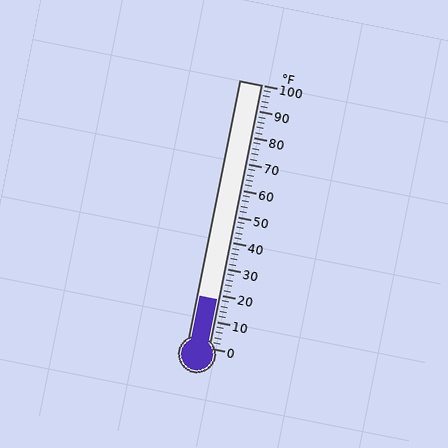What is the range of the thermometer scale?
The thermometer scale ranges from 0°F to 100°F.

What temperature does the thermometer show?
The thermometer shows approximately 18°F.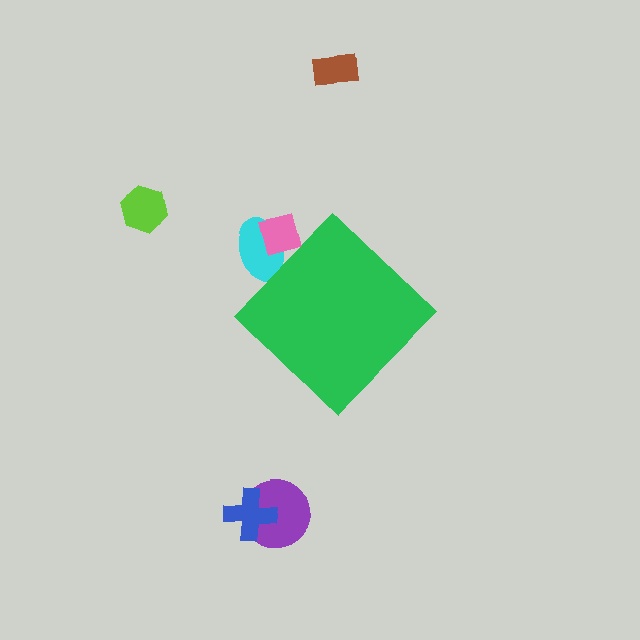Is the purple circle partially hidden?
No, the purple circle is fully visible.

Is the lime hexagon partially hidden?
No, the lime hexagon is fully visible.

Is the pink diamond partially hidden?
Yes, the pink diamond is partially hidden behind the green diamond.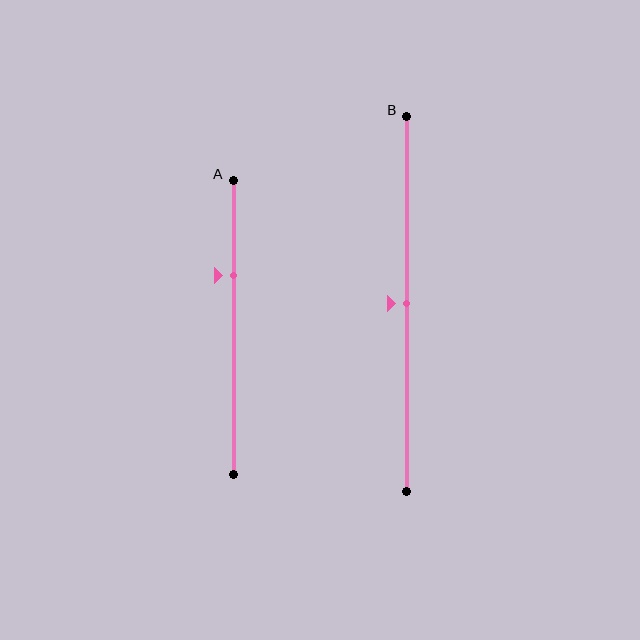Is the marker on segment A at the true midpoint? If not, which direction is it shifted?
No, the marker on segment A is shifted upward by about 18% of the segment length.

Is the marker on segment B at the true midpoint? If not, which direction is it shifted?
Yes, the marker on segment B is at the true midpoint.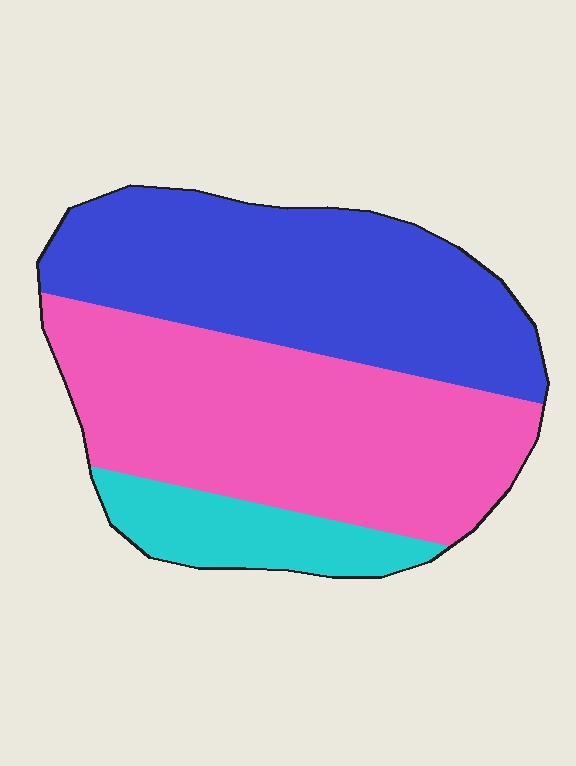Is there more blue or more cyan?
Blue.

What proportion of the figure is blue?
Blue covers 41% of the figure.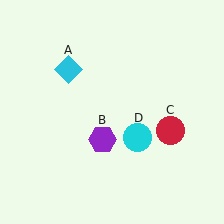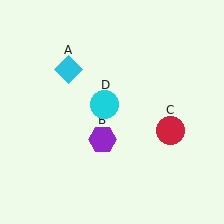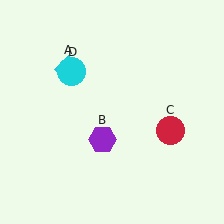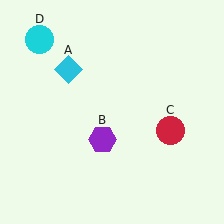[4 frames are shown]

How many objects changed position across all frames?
1 object changed position: cyan circle (object D).